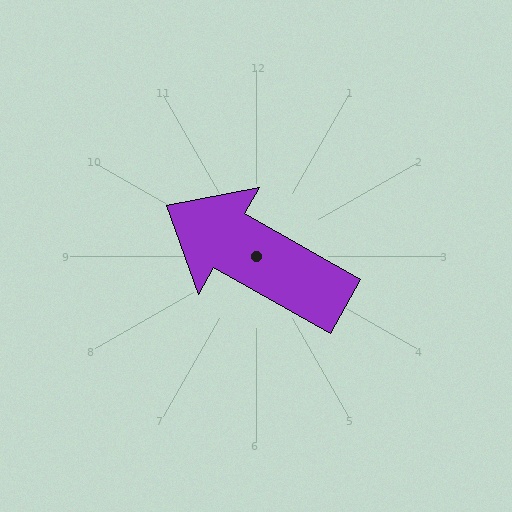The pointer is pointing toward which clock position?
Roughly 10 o'clock.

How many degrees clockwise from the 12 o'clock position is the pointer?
Approximately 299 degrees.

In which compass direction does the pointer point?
Northwest.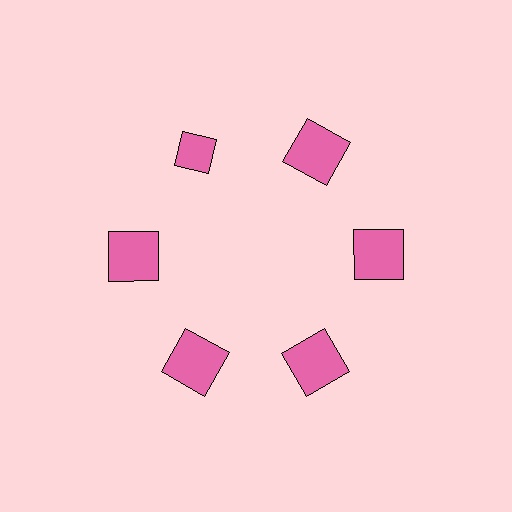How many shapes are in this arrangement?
There are 6 shapes arranged in a ring pattern.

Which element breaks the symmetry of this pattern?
The pink diamond at roughly the 11 o'clock position breaks the symmetry. All other shapes are pink squares.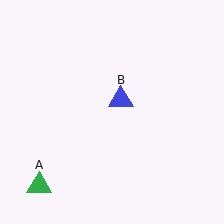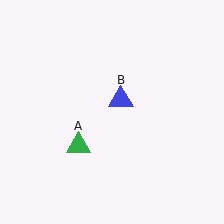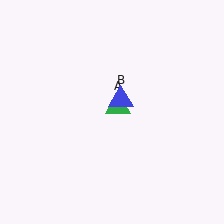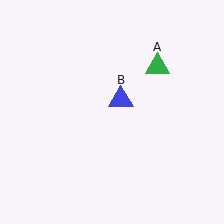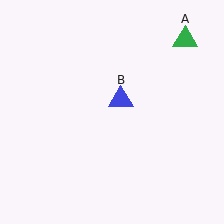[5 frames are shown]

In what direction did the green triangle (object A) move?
The green triangle (object A) moved up and to the right.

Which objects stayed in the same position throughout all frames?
Blue triangle (object B) remained stationary.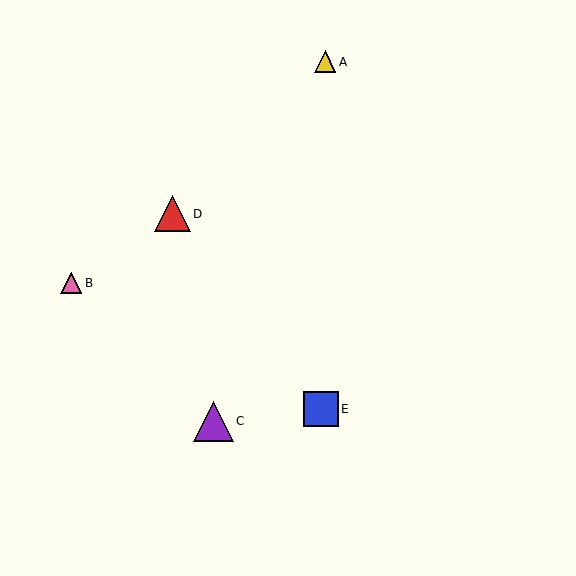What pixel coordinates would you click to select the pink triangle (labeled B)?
Click at (71, 283) to select the pink triangle B.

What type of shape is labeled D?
Shape D is a red triangle.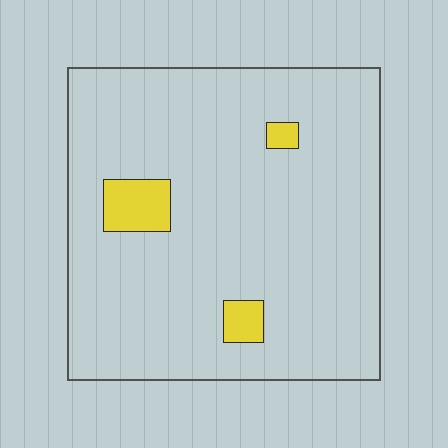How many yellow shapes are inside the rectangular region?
3.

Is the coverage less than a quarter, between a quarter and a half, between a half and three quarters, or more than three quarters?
Less than a quarter.